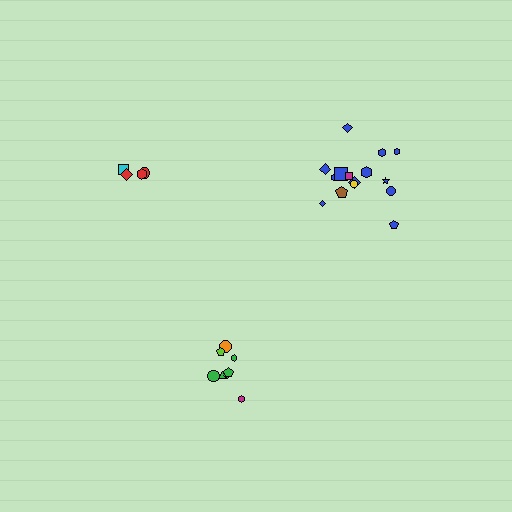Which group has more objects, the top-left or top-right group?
The top-right group.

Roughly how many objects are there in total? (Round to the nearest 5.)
Roughly 25 objects in total.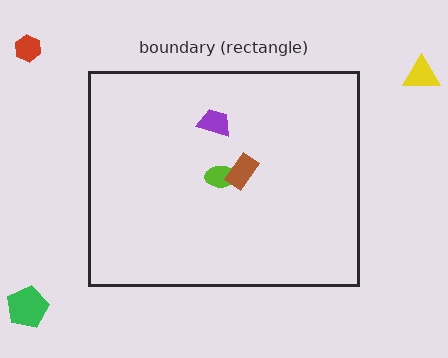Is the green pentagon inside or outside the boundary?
Outside.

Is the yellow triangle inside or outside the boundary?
Outside.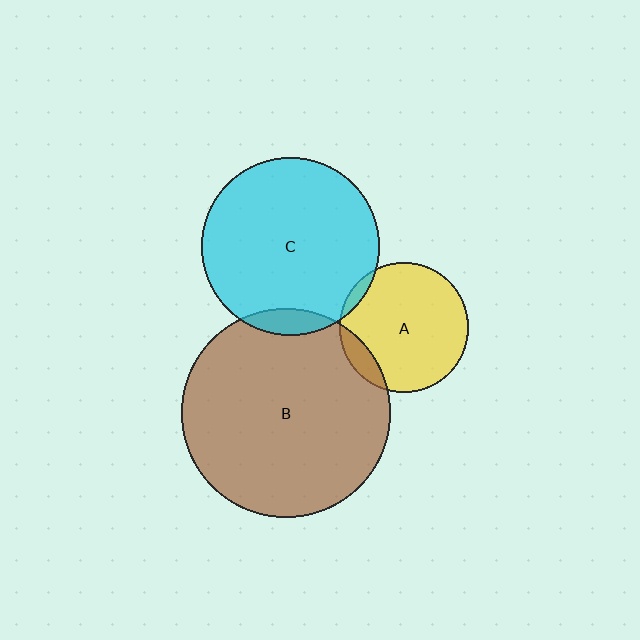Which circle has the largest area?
Circle B (brown).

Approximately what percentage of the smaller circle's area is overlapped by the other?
Approximately 10%.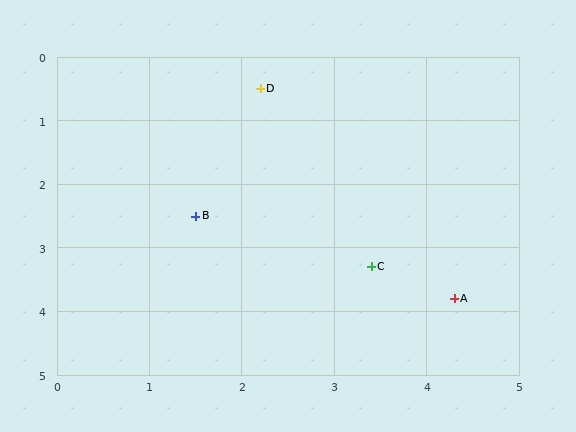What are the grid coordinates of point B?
Point B is at approximately (1.5, 2.5).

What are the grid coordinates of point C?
Point C is at approximately (3.4, 3.3).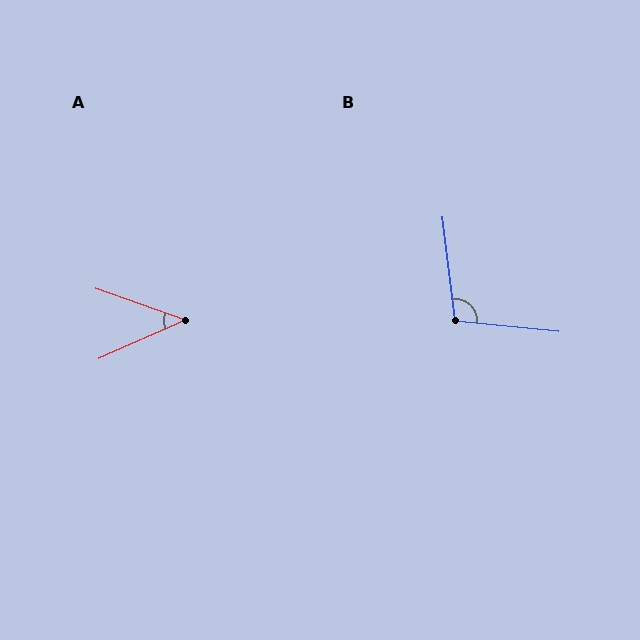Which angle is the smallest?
A, at approximately 44 degrees.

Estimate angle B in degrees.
Approximately 103 degrees.